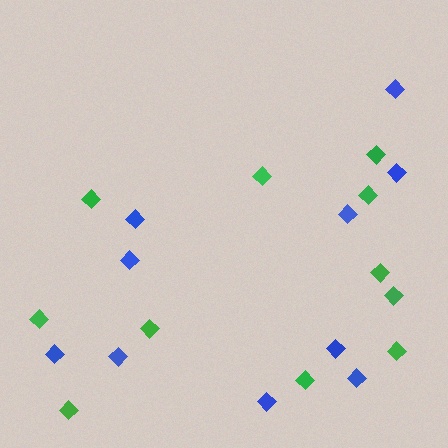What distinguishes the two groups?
There are 2 groups: one group of green diamonds (11) and one group of blue diamonds (10).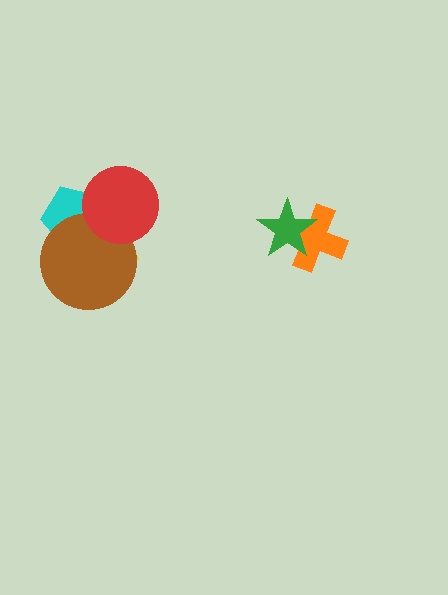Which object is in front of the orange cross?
The green star is in front of the orange cross.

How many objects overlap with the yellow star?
3 objects overlap with the yellow star.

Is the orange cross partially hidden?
Yes, it is partially covered by another shape.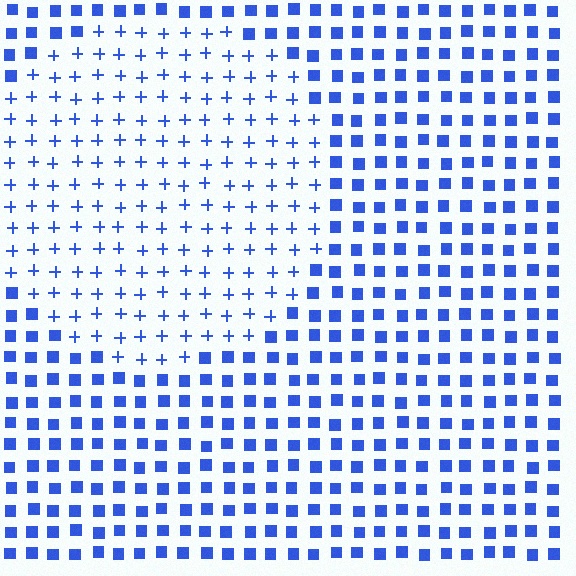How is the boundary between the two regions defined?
The boundary is defined by a change in element shape: plus signs inside vs. squares outside. All elements share the same color and spacing.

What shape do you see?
I see a circle.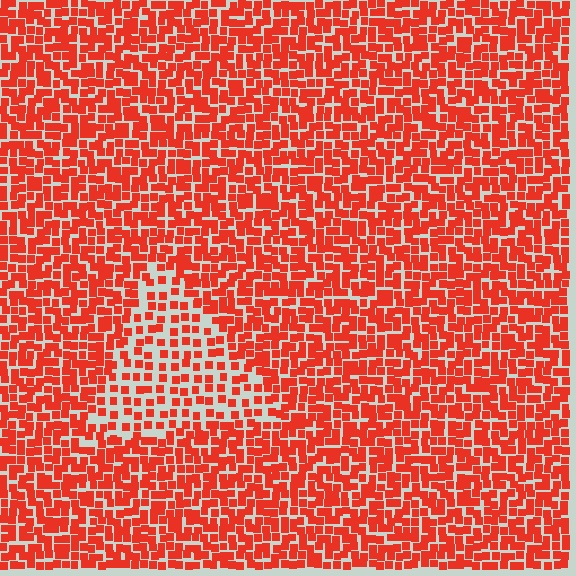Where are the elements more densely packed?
The elements are more densely packed outside the triangle boundary.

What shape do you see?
I see a triangle.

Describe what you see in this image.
The image contains small red elements arranged at two different densities. A triangle-shaped region is visible where the elements are less densely packed than the surrounding area.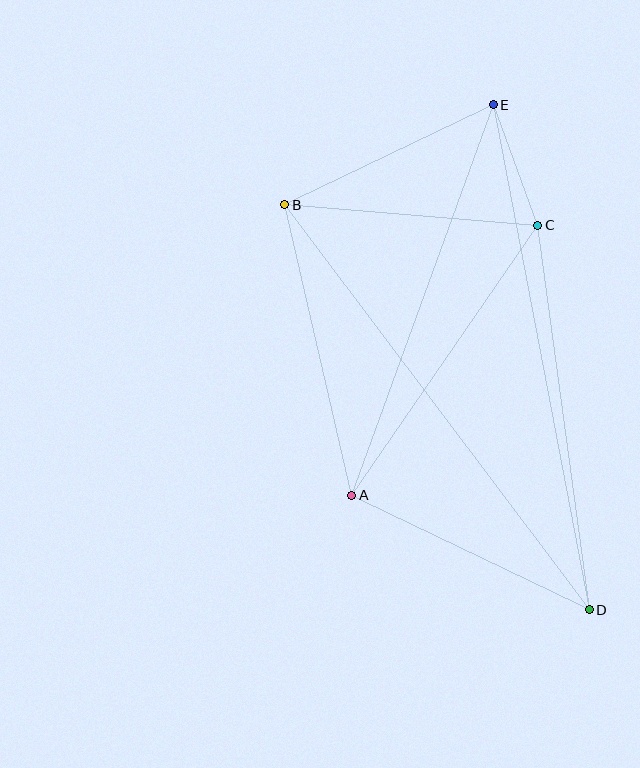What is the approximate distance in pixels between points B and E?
The distance between B and E is approximately 231 pixels.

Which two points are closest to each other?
Points C and E are closest to each other.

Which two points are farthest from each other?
Points D and E are farthest from each other.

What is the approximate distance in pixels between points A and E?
The distance between A and E is approximately 415 pixels.